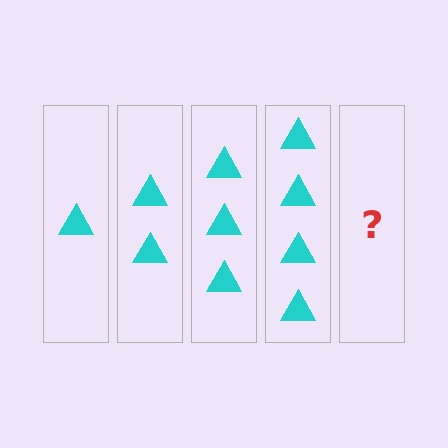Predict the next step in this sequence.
The next step is 5 triangles.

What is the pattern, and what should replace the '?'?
The pattern is that each step adds one more triangle. The '?' should be 5 triangles.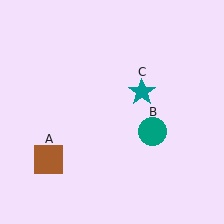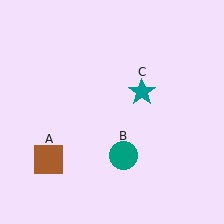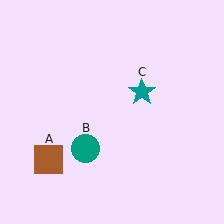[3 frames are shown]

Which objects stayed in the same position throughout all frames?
Brown square (object A) and teal star (object C) remained stationary.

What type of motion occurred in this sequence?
The teal circle (object B) rotated clockwise around the center of the scene.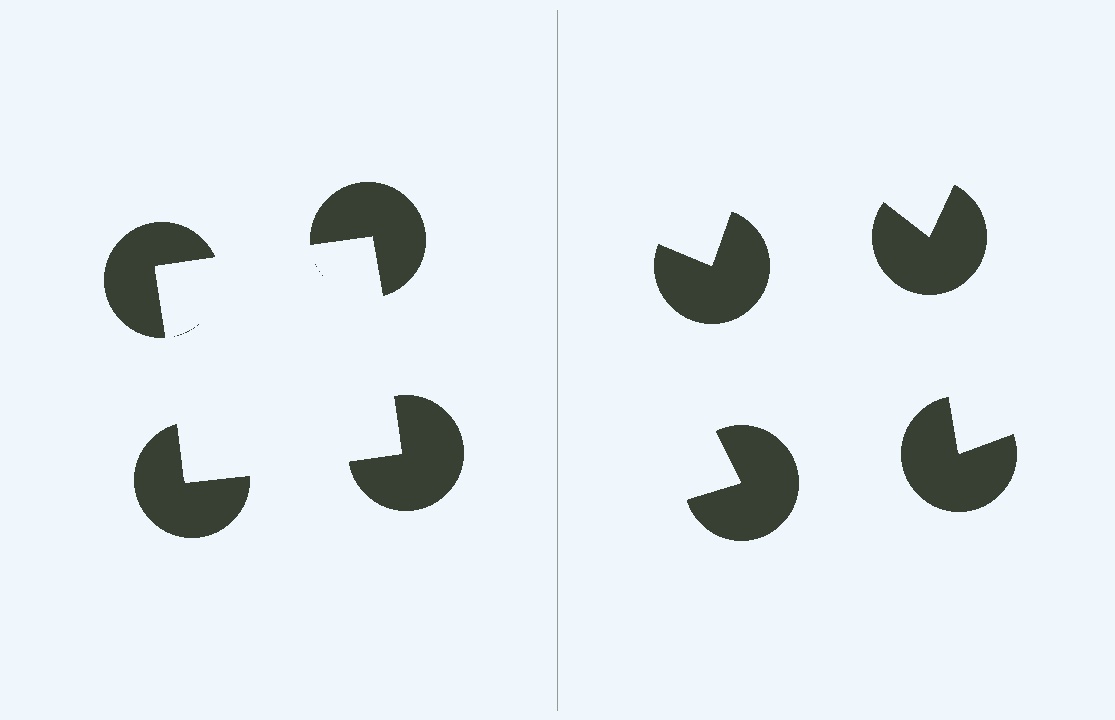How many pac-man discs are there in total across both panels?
8 — 4 on each side.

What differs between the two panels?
The pac-man discs are positioned identically on both sides; only the wedge orientations differ. On the left they align to a square; on the right they are misaligned.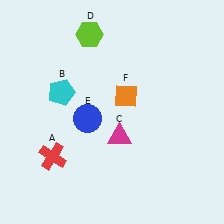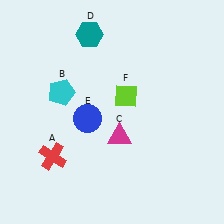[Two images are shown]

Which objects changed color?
D changed from lime to teal. F changed from orange to lime.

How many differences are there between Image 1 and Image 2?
There are 2 differences between the two images.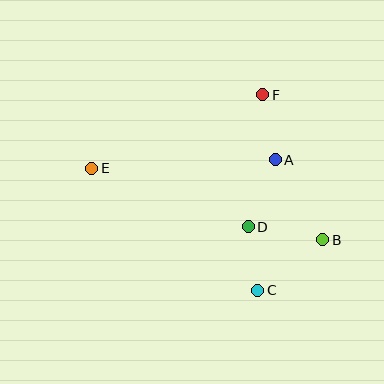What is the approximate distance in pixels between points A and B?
The distance between A and B is approximately 93 pixels.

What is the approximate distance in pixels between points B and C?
The distance between B and C is approximately 82 pixels.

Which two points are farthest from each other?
Points B and E are farthest from each other.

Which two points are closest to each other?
Points C and D are closest to each other.